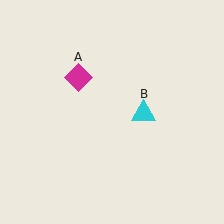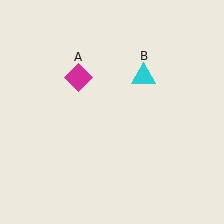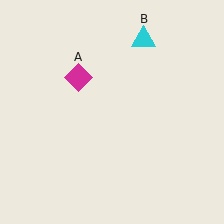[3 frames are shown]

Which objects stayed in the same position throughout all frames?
Magenta diamond (object A) remained stationary.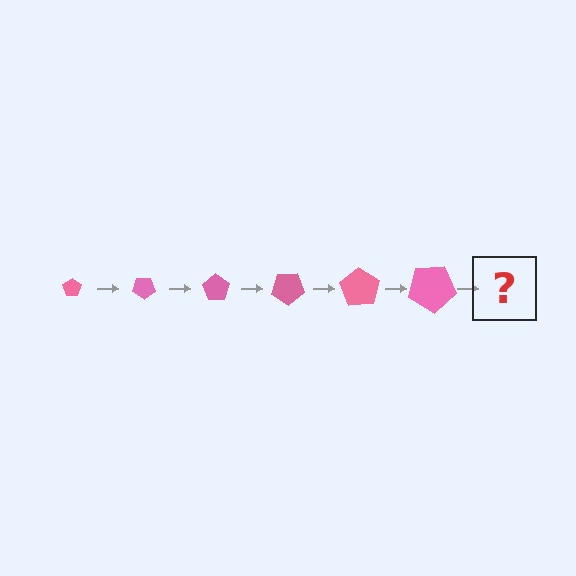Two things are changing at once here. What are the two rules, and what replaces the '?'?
The two rules are that the pentagon grows larger each step and it rotates 35 degrees each step. The '?' should be a pentagon, larger than the previous one and rotated 210 degrees from the start.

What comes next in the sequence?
The next element should be a pentagon, larger than the previous one and rotated 210 degrees from the start.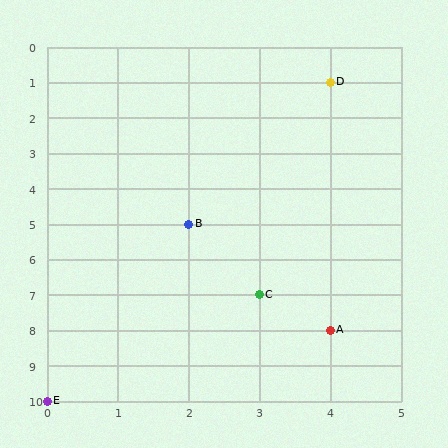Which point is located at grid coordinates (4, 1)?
Point D is at (4, 1).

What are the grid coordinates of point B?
Point B is at grid coordinates (2, 5).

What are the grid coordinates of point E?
Point E is at grid coordinates (0, 10).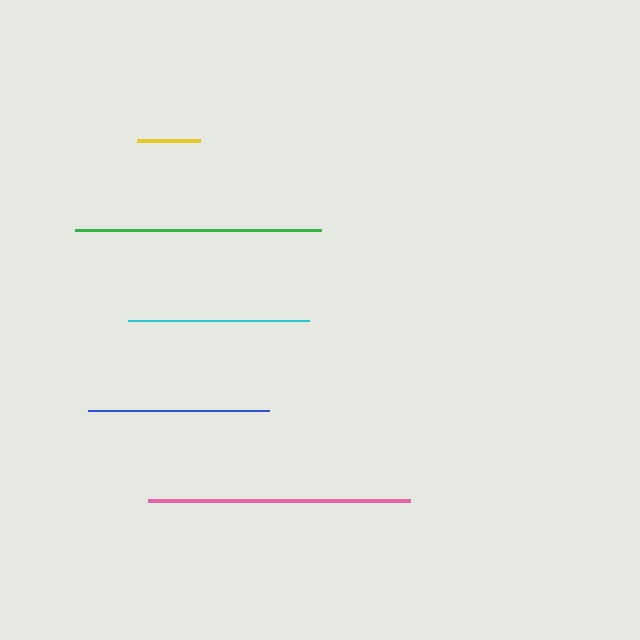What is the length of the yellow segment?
The yellow segment is approximately 64 pixels long.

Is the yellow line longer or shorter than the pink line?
The pink line is longer than the yellow line.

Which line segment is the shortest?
The yellow line is the shortest at approximately 64 pixels.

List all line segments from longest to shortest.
From longest to shortest: pink, green, blue, cyan, yellow.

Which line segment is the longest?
The pink line is the longest at approximately 262 pixels.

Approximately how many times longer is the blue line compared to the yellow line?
The blue line is approximately 2.9 times the length of the yellow line.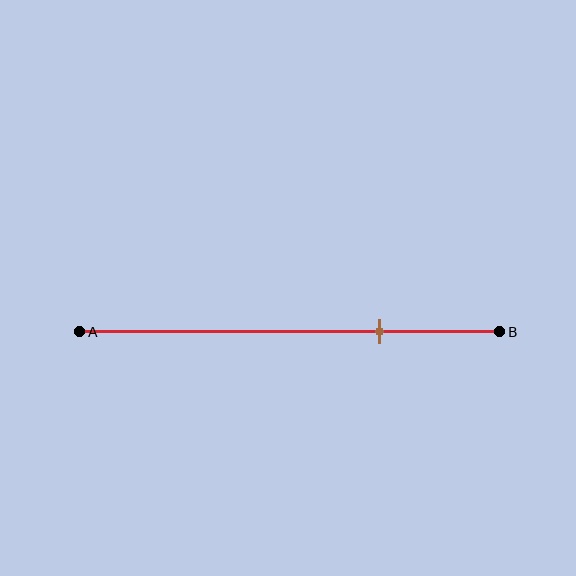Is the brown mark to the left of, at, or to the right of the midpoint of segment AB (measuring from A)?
The brown mark is to the right of the midpoint of segment AB.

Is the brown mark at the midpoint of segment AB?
No, the mark is at about 70% from A, not at the 50% midpoint.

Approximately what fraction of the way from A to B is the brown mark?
The brown mark is approximately 70% of the way from A to B.